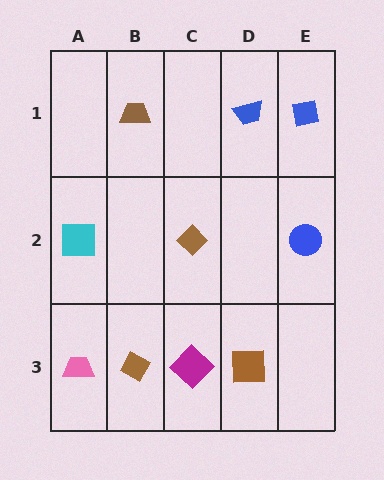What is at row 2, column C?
A brown diamond.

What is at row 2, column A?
A cyan square.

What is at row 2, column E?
A blue circle.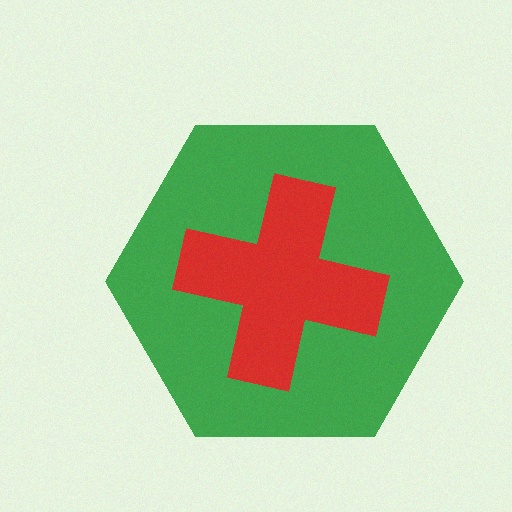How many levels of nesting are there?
2.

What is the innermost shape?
The red cross.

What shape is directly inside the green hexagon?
The red cross.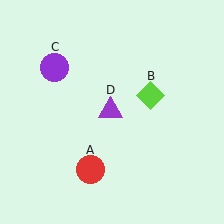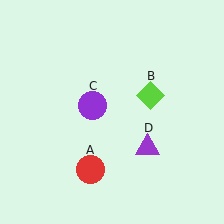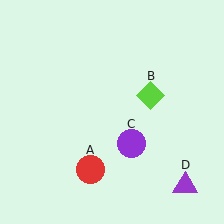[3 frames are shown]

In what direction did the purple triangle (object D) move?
The purple triangle (object D) moved down and to the right.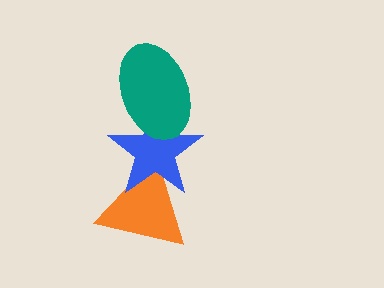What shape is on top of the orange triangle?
The blue star is on top of the orange triangle.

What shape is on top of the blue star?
The teal ellipse is on top of the blue star.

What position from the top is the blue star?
The blue star is 2nd from the top.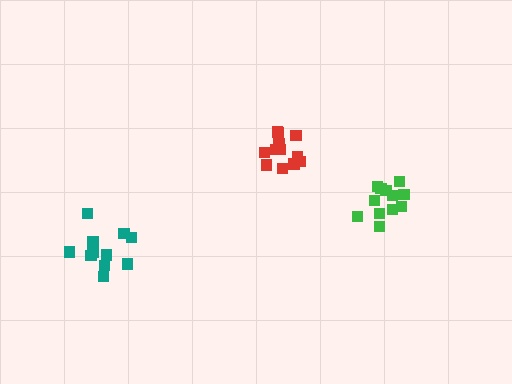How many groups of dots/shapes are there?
There are 3 groups.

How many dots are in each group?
Group 1: 11 dots, Group 2: 12 dots, Group 3: 12 dots (35 total).